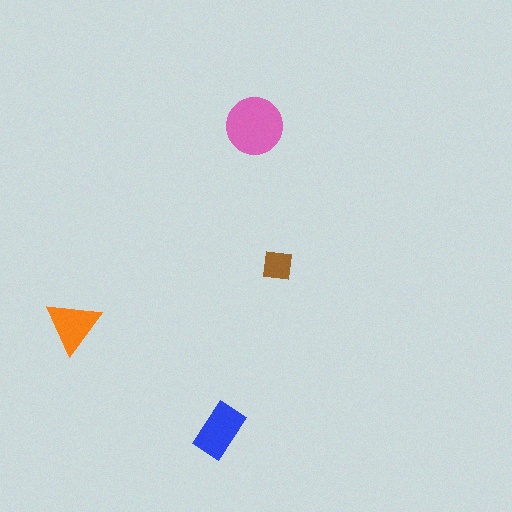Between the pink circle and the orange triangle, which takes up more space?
The pink circle.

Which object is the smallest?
The brown square.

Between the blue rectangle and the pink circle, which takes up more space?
The pink circle.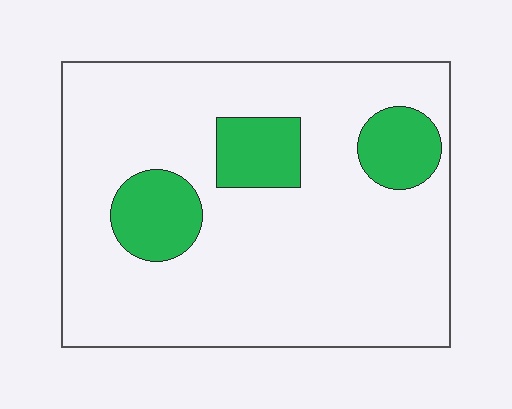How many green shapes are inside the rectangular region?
3.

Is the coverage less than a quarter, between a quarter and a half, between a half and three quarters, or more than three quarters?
Less than a quarter.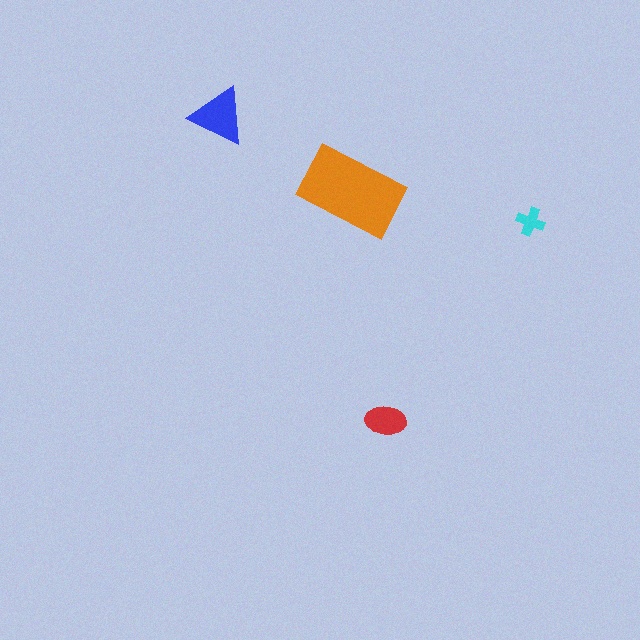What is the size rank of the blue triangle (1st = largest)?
2nd.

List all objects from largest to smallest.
The orange rectangle, the blue triangle, the red ellipse, the cyan cross.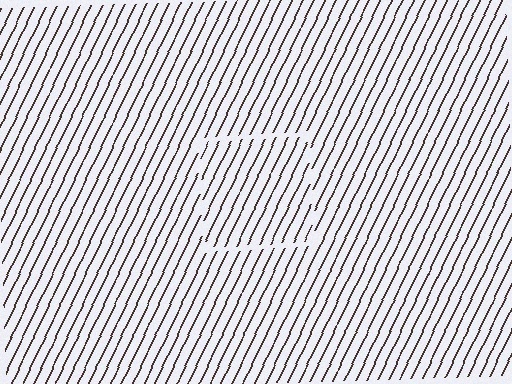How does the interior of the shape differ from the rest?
The interior of the shape contains the same grating, shifted by half a period — the contour is defined by the phase discontinuity where line-ends from the inner and outer gratings abut.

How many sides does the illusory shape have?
4 sides — the line-ends trace a square.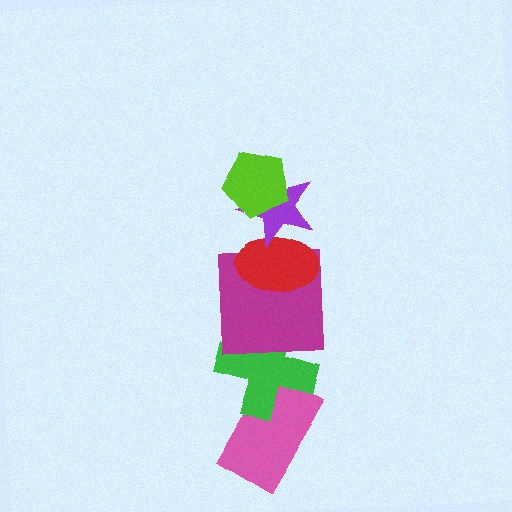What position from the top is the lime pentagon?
The lime pentagon is 1st from the top.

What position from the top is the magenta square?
The magenta square is 4th from the top.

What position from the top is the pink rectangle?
The pink rectangle is 6th from the top.